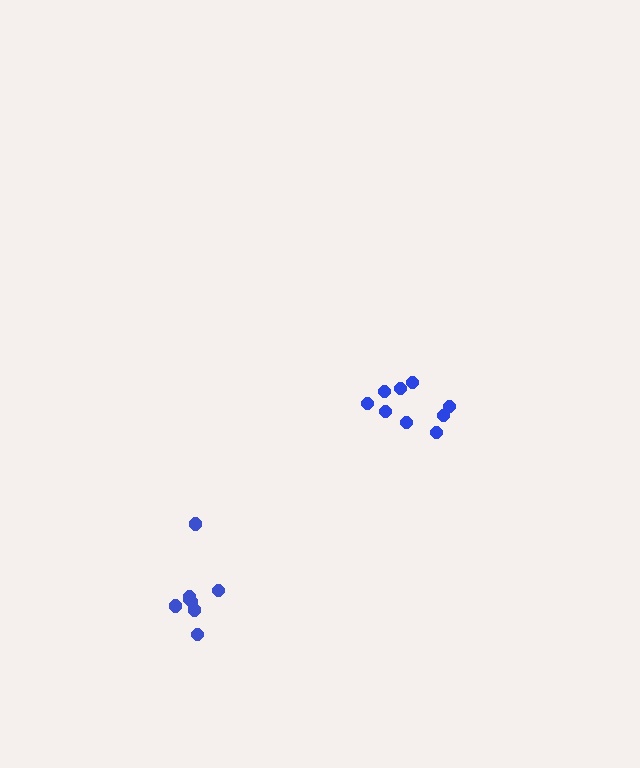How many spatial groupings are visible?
There are 2 spatial groupings.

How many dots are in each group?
Group 1: 8 dots, Group 2: 9 dots (17 total).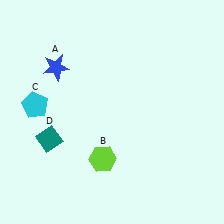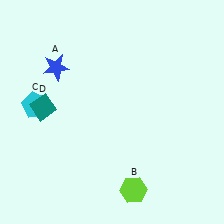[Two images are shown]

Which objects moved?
The objects that moved are: the lime hexagon (B), the teal diamond (D).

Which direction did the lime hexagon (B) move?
The lime hexagon (B) moved down.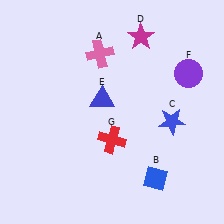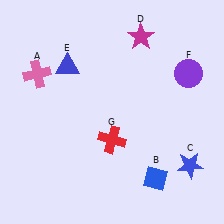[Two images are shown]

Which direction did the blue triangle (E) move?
The blue triangle (E) moved left.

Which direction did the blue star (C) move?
The blue star (C) moved down.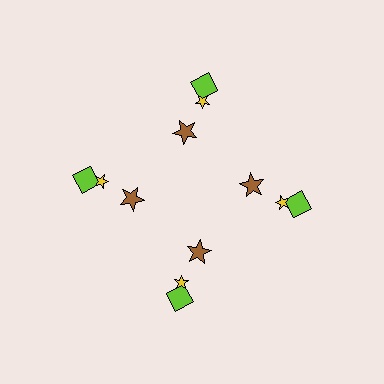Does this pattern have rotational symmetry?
Yes, this pattern has 4-fold rotational symmetry. It looks the same after rotating 90 degrees around the center.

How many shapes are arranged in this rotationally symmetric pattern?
There are 12 shapes, arranged in 4 groups of 3.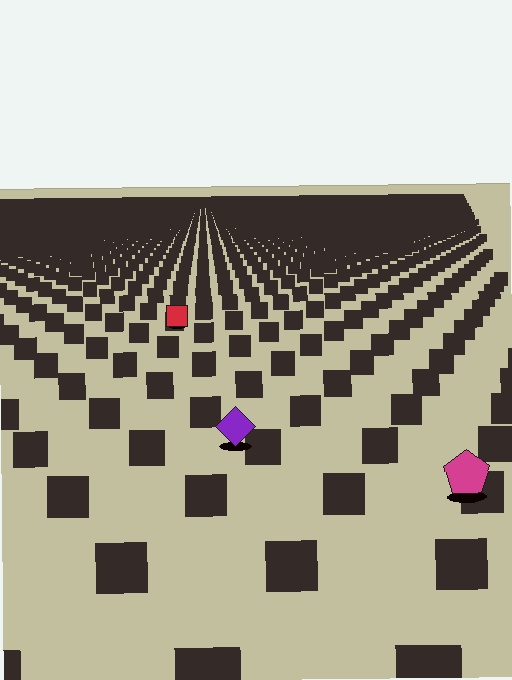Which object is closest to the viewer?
The magenta pentagon is closest. The texture marks near it are larger and more spread out.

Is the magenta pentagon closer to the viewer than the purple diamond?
Yes. The magenta pentagon is closer — you can tell from the texture gradient: the ground texture is coarser near it.